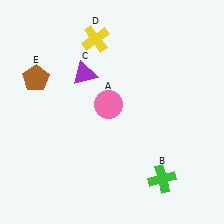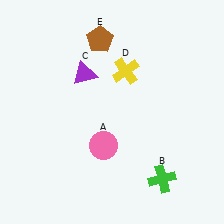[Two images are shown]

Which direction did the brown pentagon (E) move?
The brown pentagon (E) moved right.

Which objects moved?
The objects that moved are: the pink circle (A), the yellow cross (D), the brown pentagon (E).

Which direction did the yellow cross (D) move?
The yellow cross (D) moved down.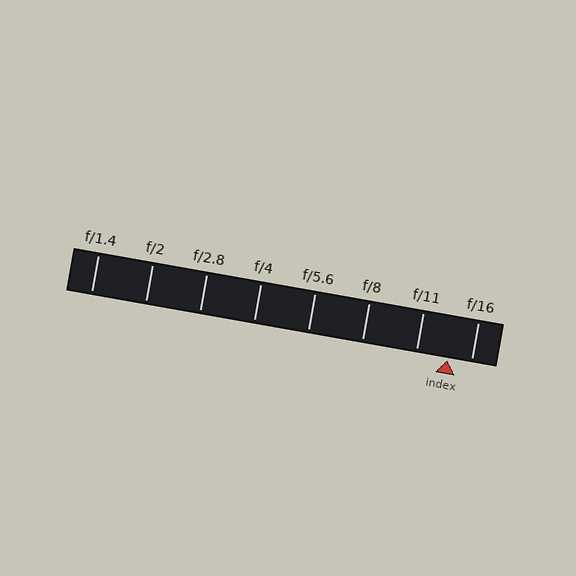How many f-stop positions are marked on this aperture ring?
There are 8 f-stop positions marked.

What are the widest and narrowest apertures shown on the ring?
The widest aperture shown is f/1.4 and the narrowest is f/16.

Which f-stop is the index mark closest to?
The index mark is closest to f/16.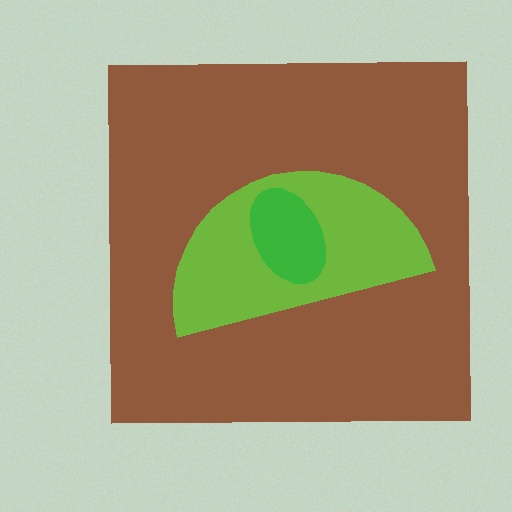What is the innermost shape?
The green ellipse.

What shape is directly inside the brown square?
The lime semicircle.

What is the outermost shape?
The brown square.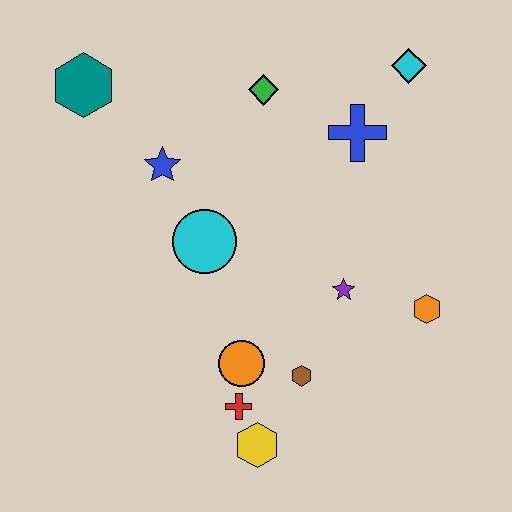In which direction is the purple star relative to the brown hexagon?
The purple star is above the brown hexagon.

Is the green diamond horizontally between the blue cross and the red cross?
Yes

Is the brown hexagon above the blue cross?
No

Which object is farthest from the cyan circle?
The cyan diamond is farthest from the cyan circle.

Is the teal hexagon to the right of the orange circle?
No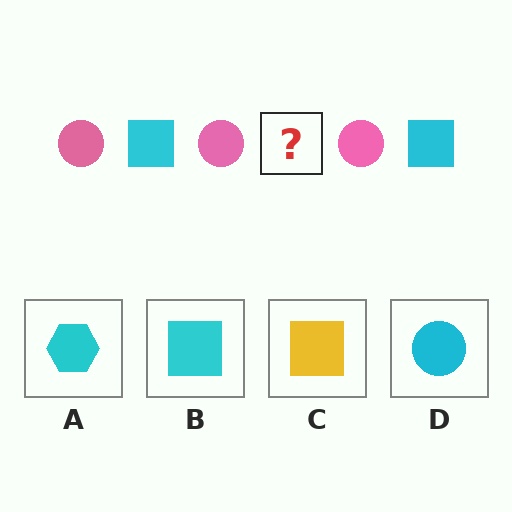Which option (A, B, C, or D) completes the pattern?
B.